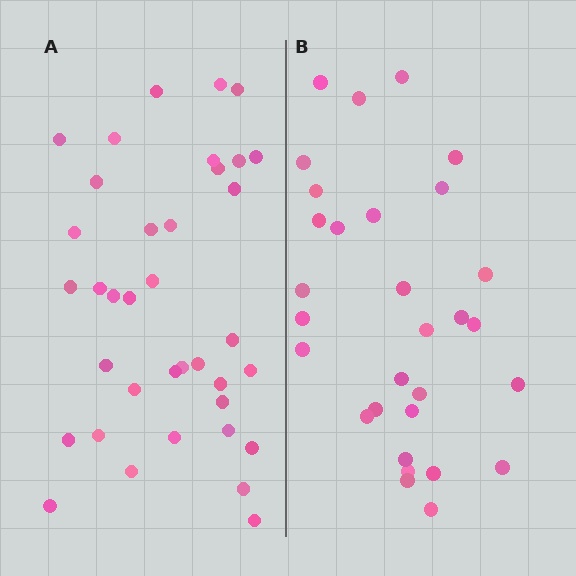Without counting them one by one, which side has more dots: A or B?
Region A (the left region) has more dots.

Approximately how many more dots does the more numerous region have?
Region A has roughly 8 or so more dots than region B.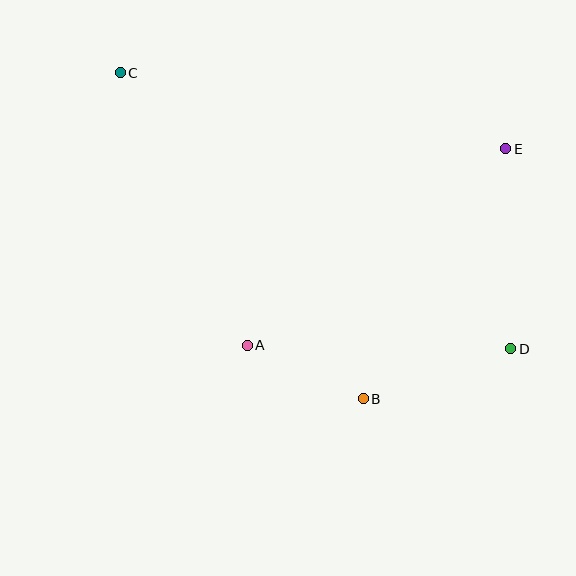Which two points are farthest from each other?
Points C and D are farthest from each other.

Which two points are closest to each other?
Points A and B are closest to each other.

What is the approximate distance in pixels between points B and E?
The distance between B and E is approximately 288 pixels.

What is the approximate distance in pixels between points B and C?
The distance between B and C is approximately 406 pixels.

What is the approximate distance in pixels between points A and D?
The distance between A and D is approximately 264 pixels.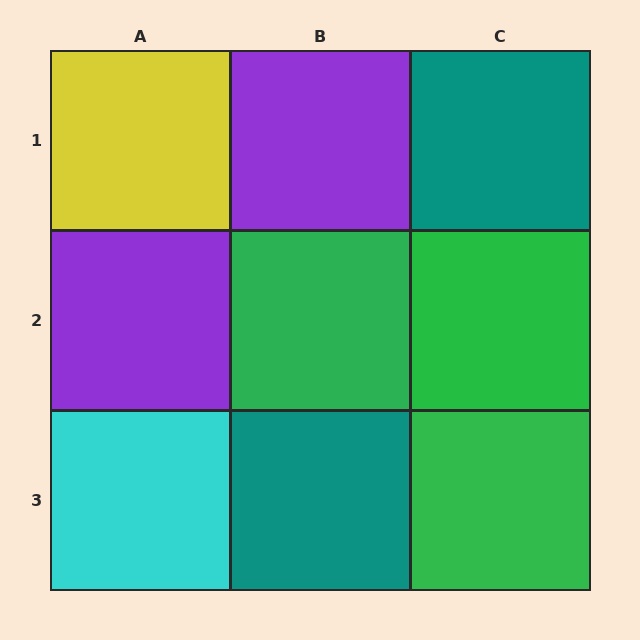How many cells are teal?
2 cells are teal.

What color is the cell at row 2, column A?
Purple.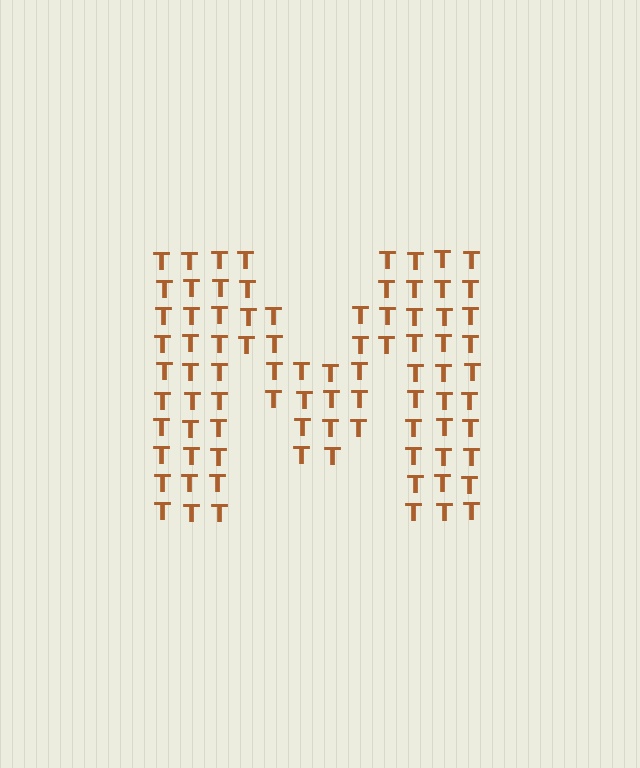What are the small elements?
The small elements are letter T's.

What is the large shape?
The large shape is the letter M.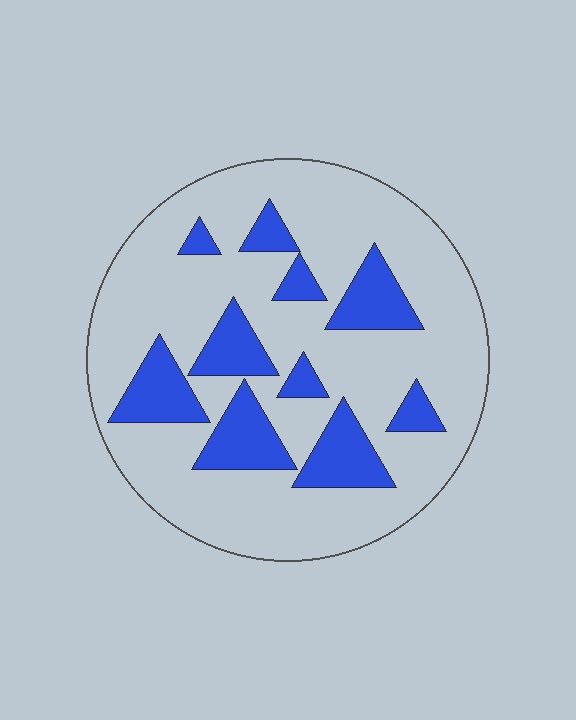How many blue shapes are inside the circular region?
10.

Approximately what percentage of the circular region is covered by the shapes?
Approximately 25%.